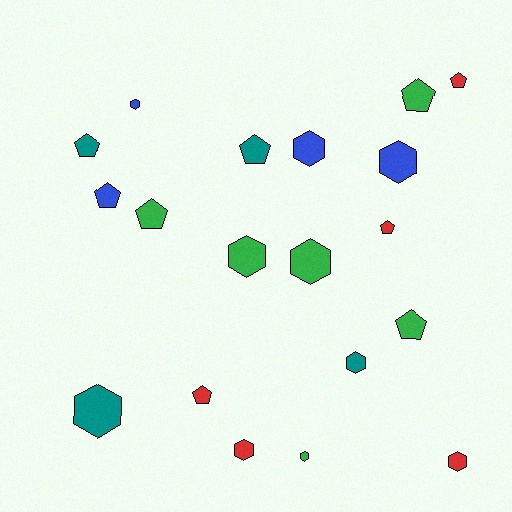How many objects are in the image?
There are 19 objects.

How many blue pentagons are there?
There is 1 blue pentagon.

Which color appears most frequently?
Green, with 6 objects.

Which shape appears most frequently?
Hexagon, with 10 objects.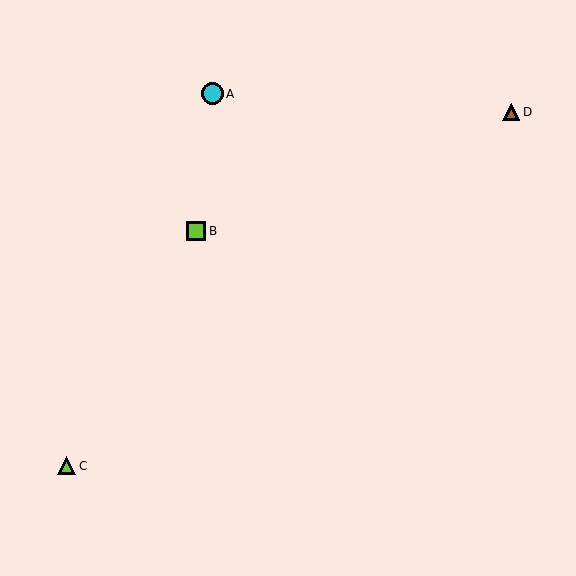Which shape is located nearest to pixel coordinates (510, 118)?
The brown triangle (labeled D) at (511, 112) is nearest to that location.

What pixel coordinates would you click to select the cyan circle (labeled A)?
Click at (212, 94) to select the cyan circle A.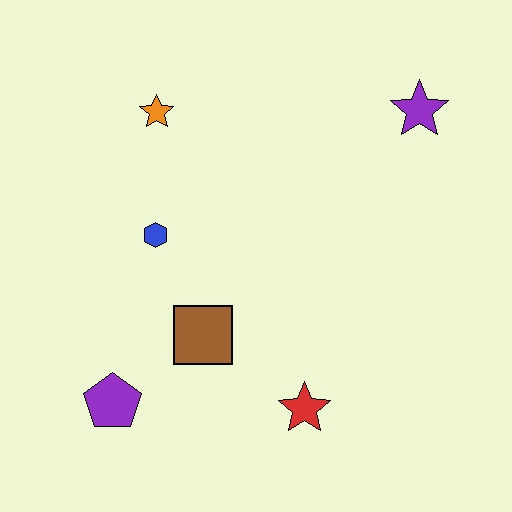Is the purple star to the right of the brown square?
Yes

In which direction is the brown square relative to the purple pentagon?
The brown square is to the right of the purple pentagon.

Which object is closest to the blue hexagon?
The brown square is closest to the blue hexagon.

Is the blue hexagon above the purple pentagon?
Yes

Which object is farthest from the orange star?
The red star is farthest from the orange star.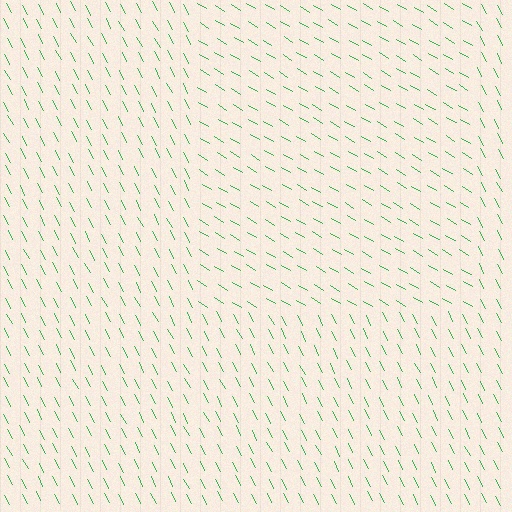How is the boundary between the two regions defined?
The boundary is defined purely by a change in line orientation (approximately 31 degrees difference). All lines are the same color and thickness.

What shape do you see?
I see a rectangle.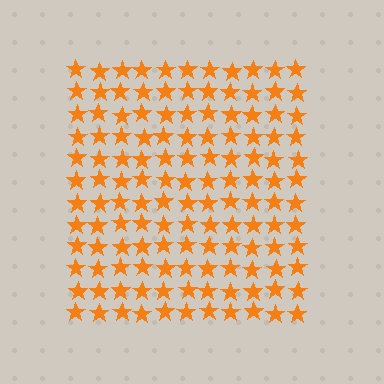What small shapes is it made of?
It is made of small stars.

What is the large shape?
The large shape is a square.